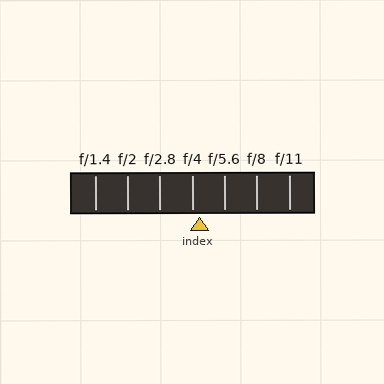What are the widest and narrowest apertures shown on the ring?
The widest aperture shown is f/1.4 and the narrowest is f/11.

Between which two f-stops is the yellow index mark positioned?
The index mark is between f/4 and f/5.6.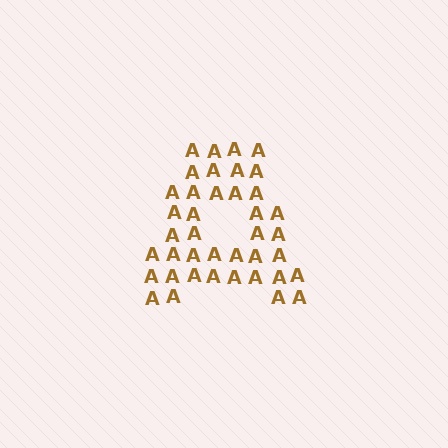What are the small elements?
The small elements are letter A's.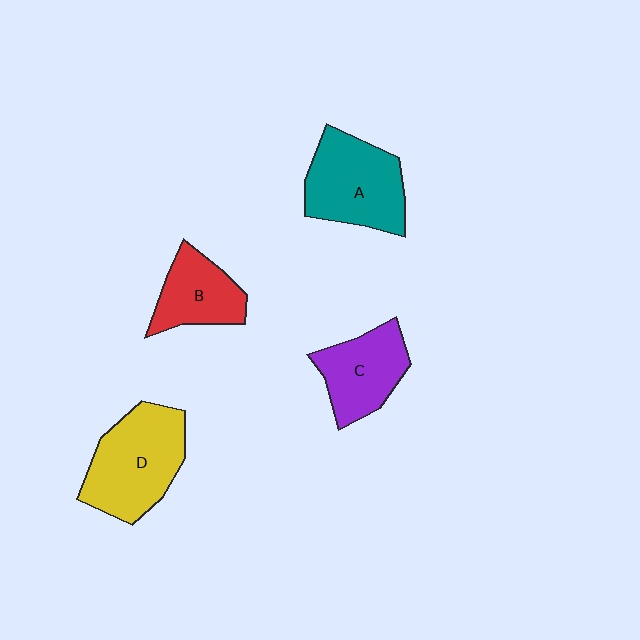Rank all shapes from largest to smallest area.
From largest to smallest: D (yellow), A (teal), C (purple), B (red).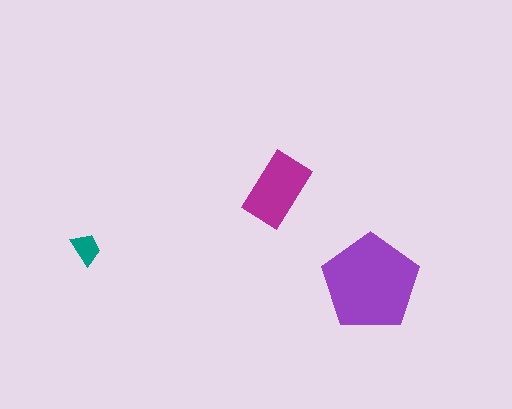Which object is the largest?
The purple pentagon.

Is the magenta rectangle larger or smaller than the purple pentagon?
Smaller.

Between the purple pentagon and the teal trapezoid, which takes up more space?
The purple pentagon.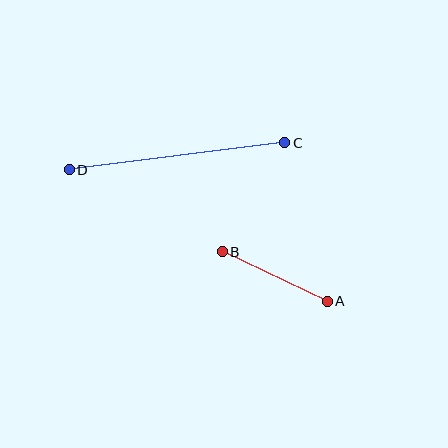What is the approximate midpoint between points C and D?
The midpoint is at approximately (177, 156) pixels.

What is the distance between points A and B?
The distance is approximately 116 pixels.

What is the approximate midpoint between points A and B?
The midpoint is at approximately (275, 276) pixels.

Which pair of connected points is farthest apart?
Points C and D are farthest apart.